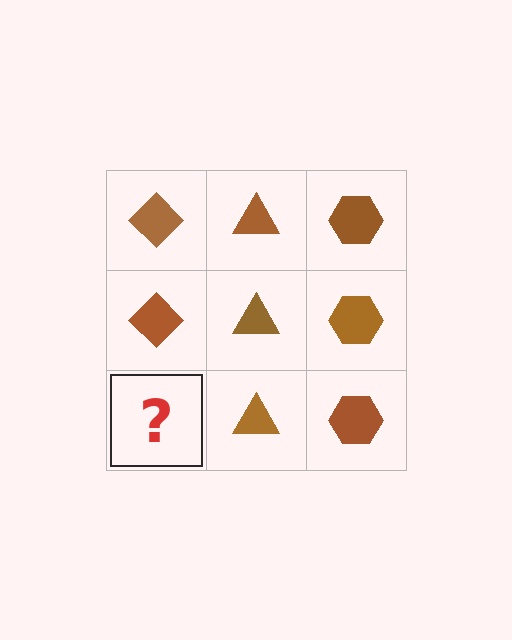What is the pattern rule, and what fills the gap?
The rule is that each column has a consistent shape. The gap should be filled with a brown diamond.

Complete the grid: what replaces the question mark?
The question mark should be replaced with a brown diamond.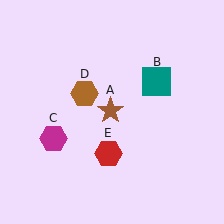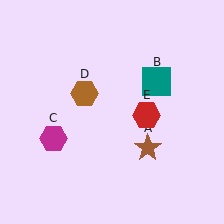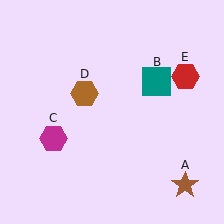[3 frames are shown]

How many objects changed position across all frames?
2 objects changed position: brown star (object A), red hexagon (object E).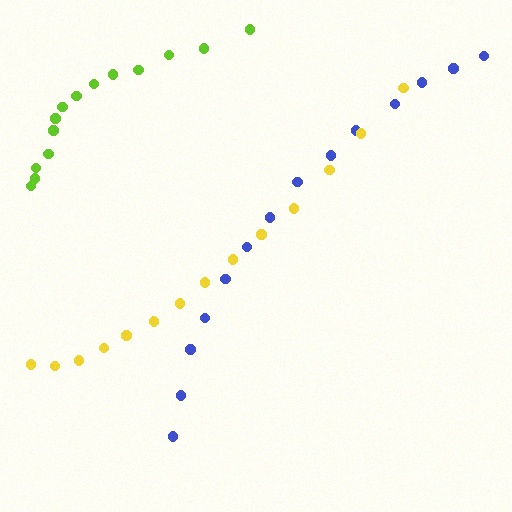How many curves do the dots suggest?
There are 3 distinct paths.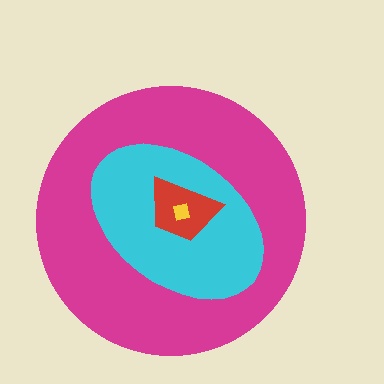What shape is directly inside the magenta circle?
The cyan ellipse.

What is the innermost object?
The yellow square.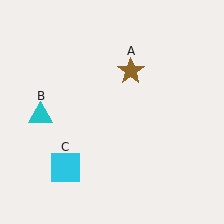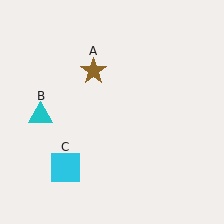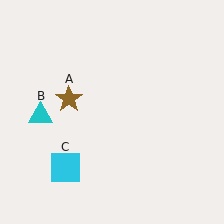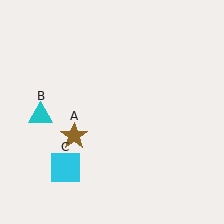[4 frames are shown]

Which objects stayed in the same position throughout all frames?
Cyan triangle (object B) and cyan square (object C) remained stationary.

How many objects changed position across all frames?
1 object changed position: brown star (object A).